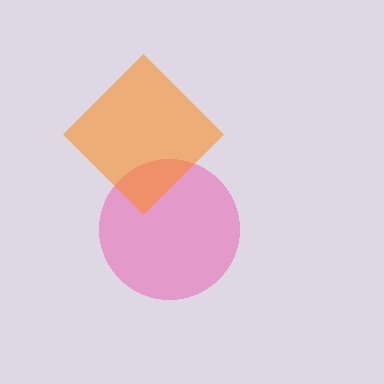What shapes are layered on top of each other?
The layered shapes are: a pink circle, an orange diamond.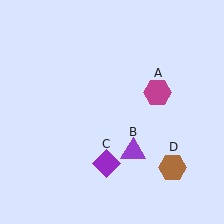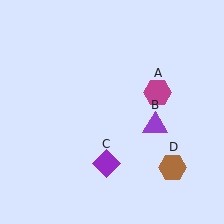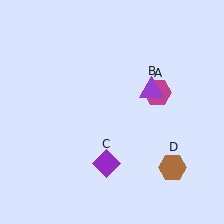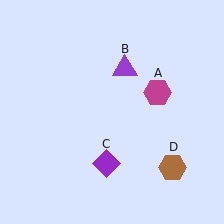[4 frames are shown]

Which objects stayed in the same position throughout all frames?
Magenta hexagon (object A) and purple diamond (object C) and brown hexagon (object D) remained stationary.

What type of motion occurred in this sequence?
The purple triangle (object B) rotated counterclockwise around the center of the scene.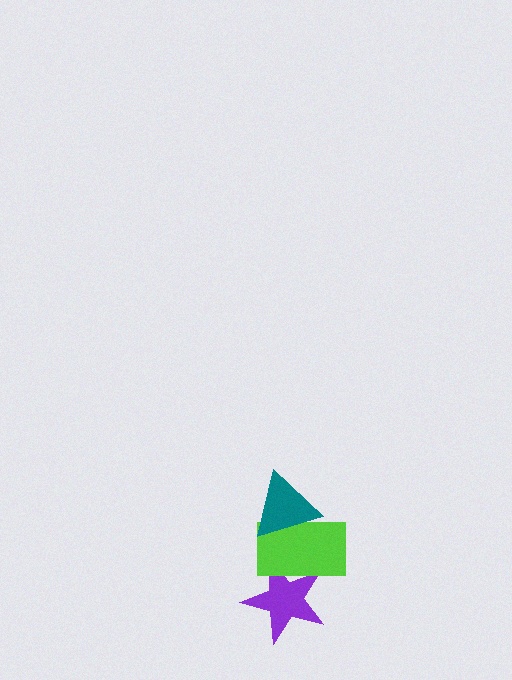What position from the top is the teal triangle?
The teal triangle is 1st from the top.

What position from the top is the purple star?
The purple star is 3rd from the top.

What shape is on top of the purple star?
The lime rectangle is on top of the purple star.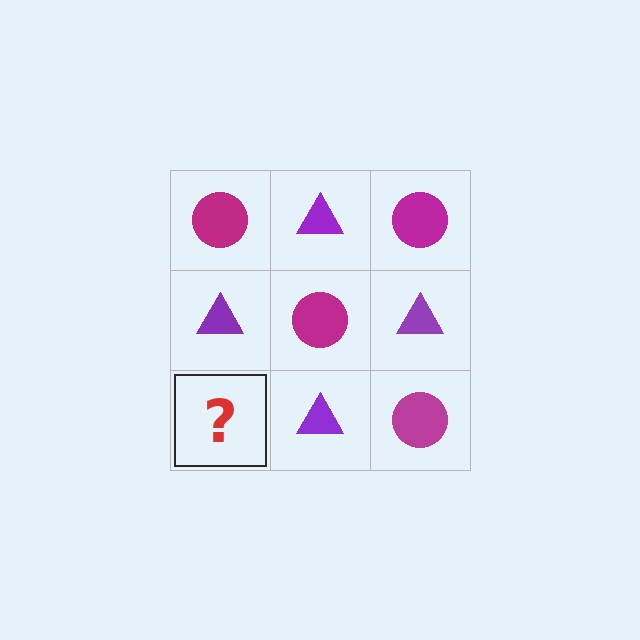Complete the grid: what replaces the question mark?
The question mark should be replaced with a magenta circle.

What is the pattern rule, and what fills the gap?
The rule is that it alternates magenta circle and purple triangle in a checkerboard pattern. The gap should be filled with a magenta circle.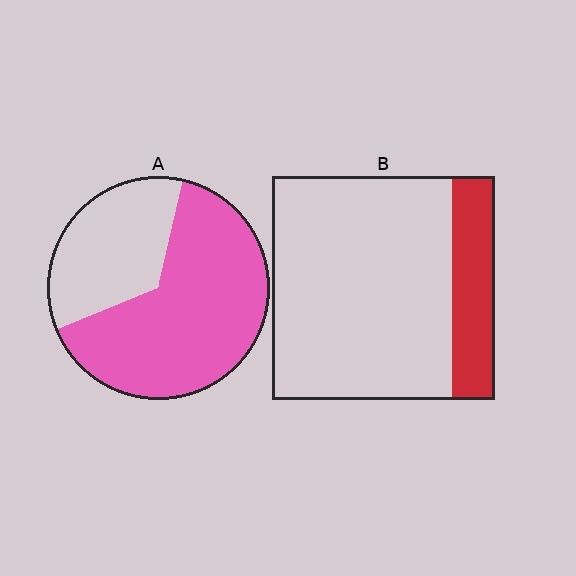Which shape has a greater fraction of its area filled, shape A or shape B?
Shape A.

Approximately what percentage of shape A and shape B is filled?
A is approximately 65% and B is approximately 20%.